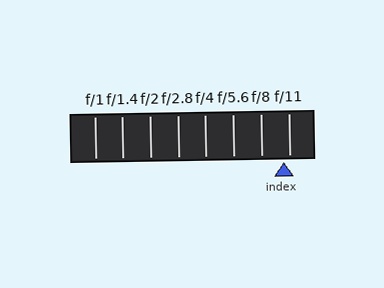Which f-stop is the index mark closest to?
The index mark is closest to f/11.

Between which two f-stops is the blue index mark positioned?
The index mark is between f/8 and f/11.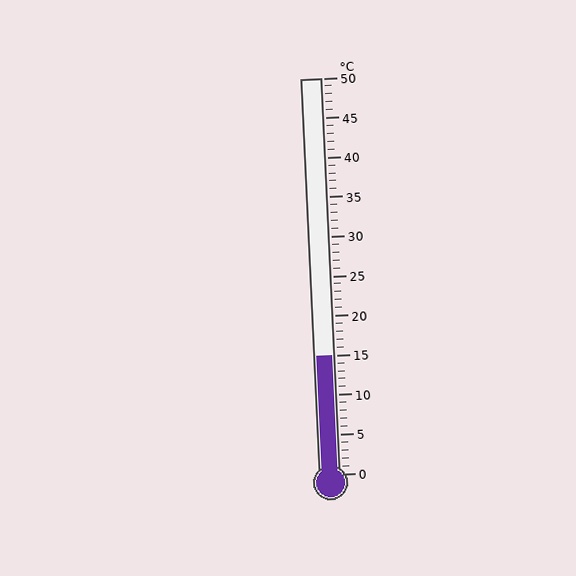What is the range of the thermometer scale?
The thermometer scale ranges from 0°C to 50°C.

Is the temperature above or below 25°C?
The temperature is below 25°C.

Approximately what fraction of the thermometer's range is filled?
The thermometer is filled to approximately 30% of its range.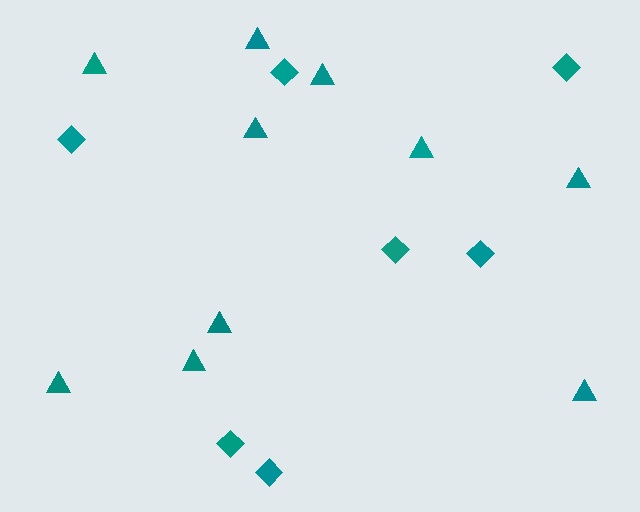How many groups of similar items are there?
There are 2 groups: one group of triangles (10) and one group of diamonds (7).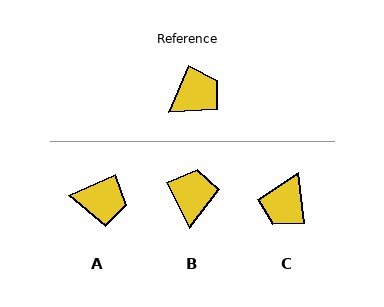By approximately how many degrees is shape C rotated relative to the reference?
Approximately 150 degrees clockwise.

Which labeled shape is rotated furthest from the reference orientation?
C, about 150 degrees away.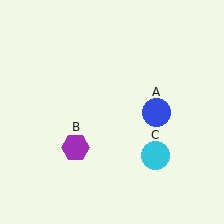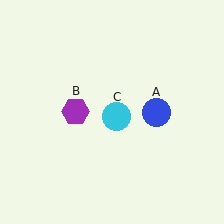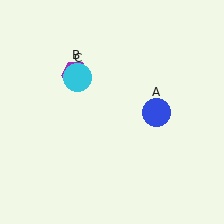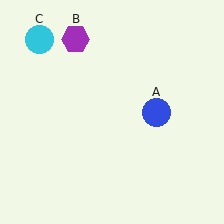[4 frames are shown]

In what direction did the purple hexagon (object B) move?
The purple hexagon (object B) moved up.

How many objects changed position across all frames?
2 objects changed position: purple hexagon (object B), cyan circle (object C).